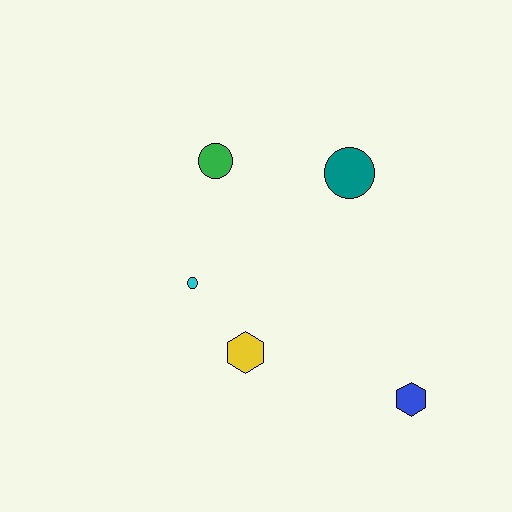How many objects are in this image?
There are 5 objects.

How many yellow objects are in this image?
There is 1 yellow object.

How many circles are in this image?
There are 3 circles.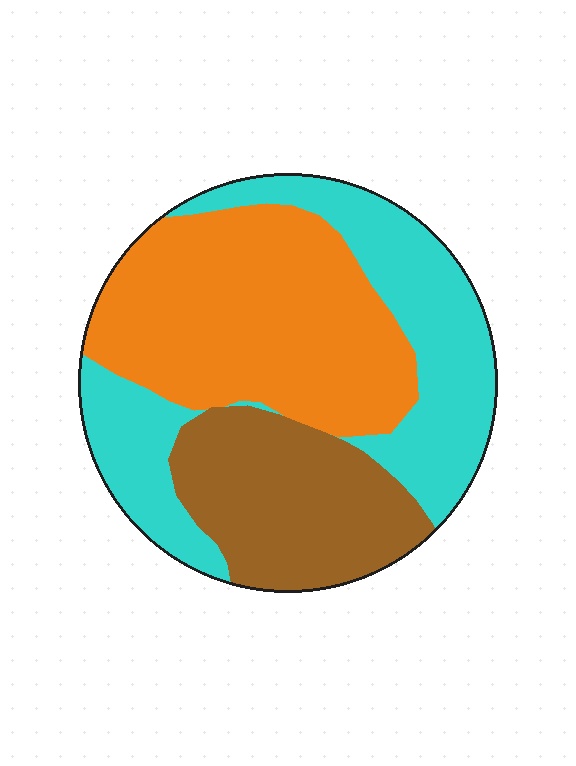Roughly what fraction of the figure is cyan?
Cyan takes up about one third (1/3) of the figure.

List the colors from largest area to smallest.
From largest to smallest: orange, cyan, brown.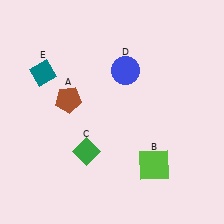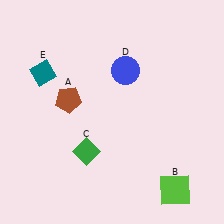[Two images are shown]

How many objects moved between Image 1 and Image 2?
1 object moved between the two images.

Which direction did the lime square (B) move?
The lime square (B) moved down.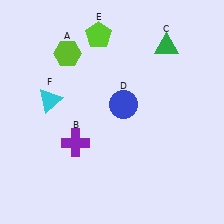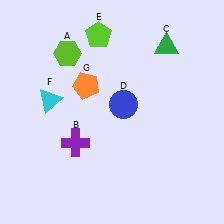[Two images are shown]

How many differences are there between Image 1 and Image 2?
There is 1 difference between the two images.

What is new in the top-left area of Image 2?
An orange pentagon (G) was added in the top-left area of Image 2.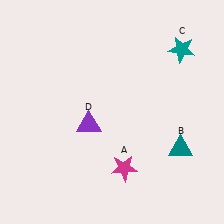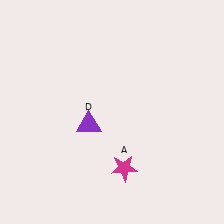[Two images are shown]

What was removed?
The teal triangle (B), the teal star (C) were removed in Image 2.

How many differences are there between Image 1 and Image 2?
There are 2 differences between the two images.